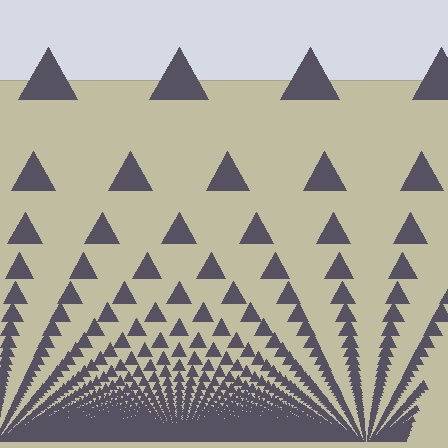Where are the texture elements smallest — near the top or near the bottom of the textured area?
Near the bottom.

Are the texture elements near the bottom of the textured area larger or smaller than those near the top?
Smaller. The gradient is inverted — elements near the bottom are smaller and denser.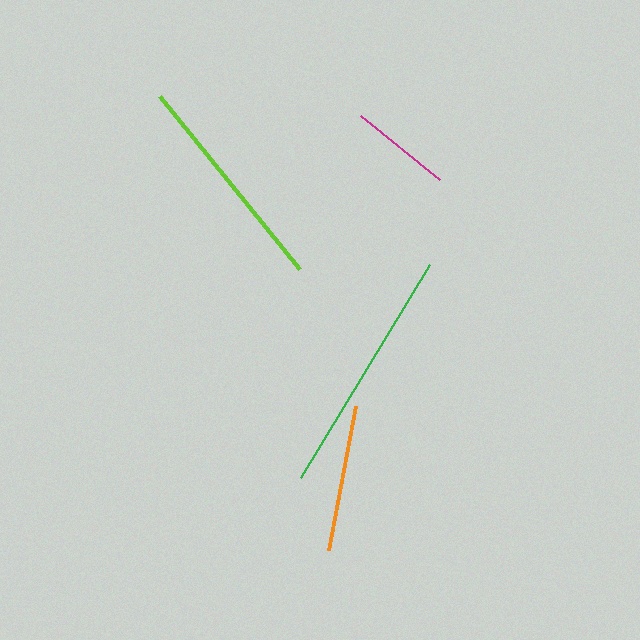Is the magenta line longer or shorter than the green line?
The green line is longer than the magenta line.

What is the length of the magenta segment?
The magenta segment is approximately 101 pixels long.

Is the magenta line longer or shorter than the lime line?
The lime line is longer than the magenta line.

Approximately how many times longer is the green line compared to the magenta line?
The green line is approximately 2.5 times the length of the magenta line.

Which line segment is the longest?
The green line is the longest at approximately 249 pixels.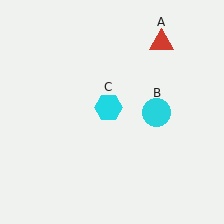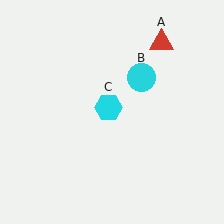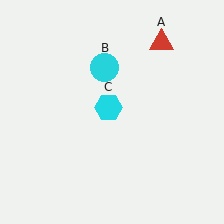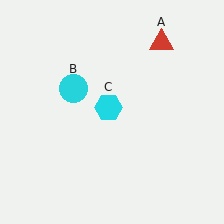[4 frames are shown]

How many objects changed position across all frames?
1 object changed position: cyan circle (object B).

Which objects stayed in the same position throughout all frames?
Red triangle (object A) and cyan hexagon (object C) remained stationary.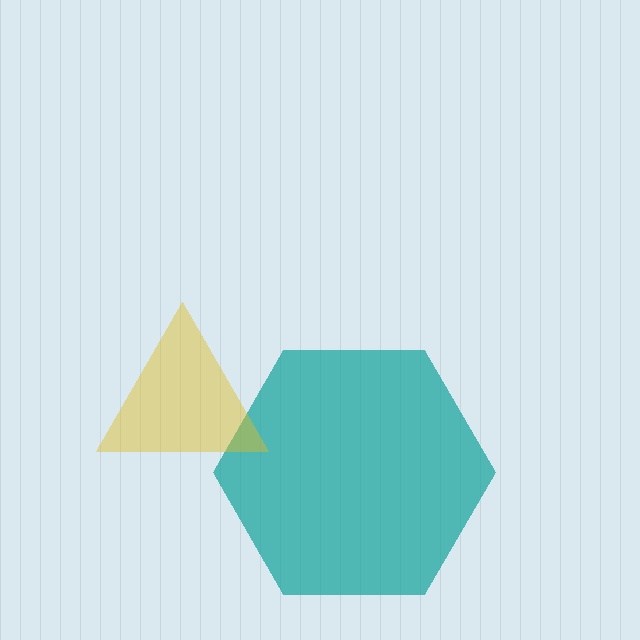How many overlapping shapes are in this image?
There are 2 overlapping shapes in the image.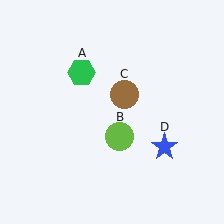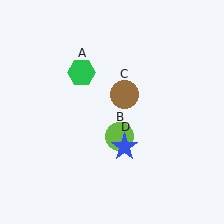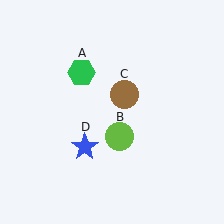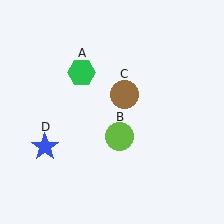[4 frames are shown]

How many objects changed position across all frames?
1 object changed position: blue star (object D).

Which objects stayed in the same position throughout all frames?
Green hexagon (object A) and lime circle (object B) and brown circle (object C) remained stationary.